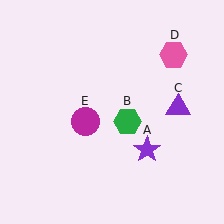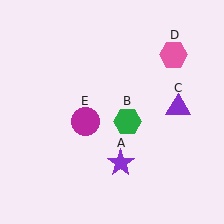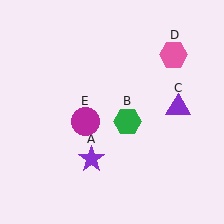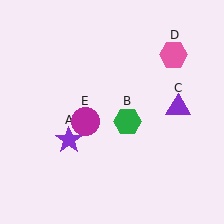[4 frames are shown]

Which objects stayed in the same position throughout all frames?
Green hexagon (object B) and purple triangle (object C) and pink hexagon (object D) and magenta circle (object E) remained stationary.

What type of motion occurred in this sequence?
The purple star (object A) rotated clockwise around the center of the scene.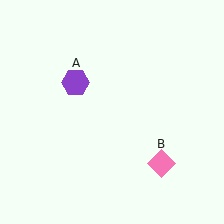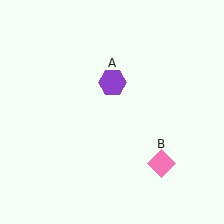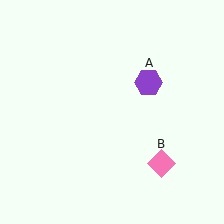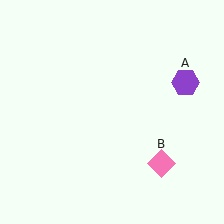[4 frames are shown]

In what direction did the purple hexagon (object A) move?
The purple hexagon (object A) moved right.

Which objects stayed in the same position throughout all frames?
Pink diamond (object B) remained stationary.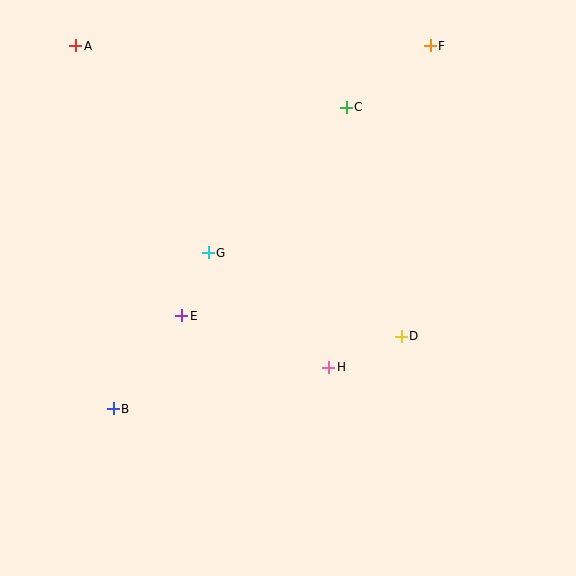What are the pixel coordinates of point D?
Point D is at (401, 336).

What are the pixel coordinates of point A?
Point A is at (76, 46).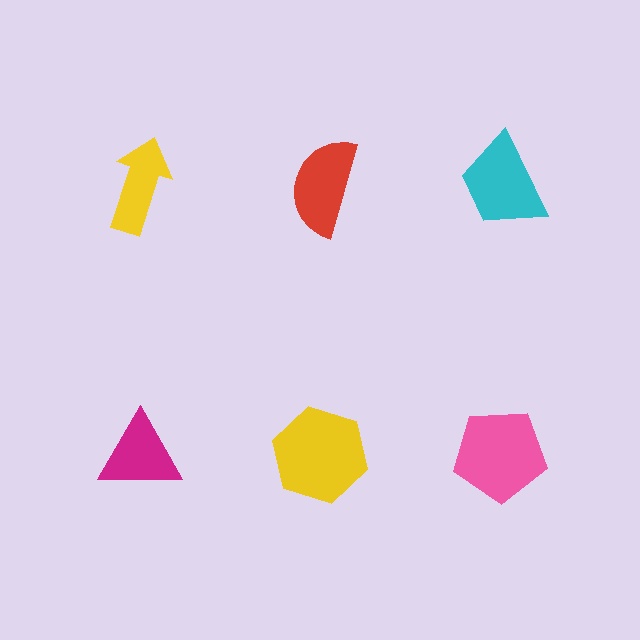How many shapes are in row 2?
3 shapes.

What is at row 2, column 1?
A magenta triangle.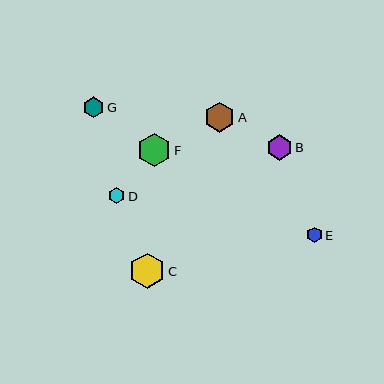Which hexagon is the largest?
Hexagon C is the largest with a size of approximately 35 pixels.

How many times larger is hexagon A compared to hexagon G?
Hexagon A is approximately 1.4 times the size of hexagon G.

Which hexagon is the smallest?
Hexagon E is the smallest with a size of approximately 15 pixels.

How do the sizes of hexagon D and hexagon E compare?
Hexagon D and hexagon E are approximately the same size.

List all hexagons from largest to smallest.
From largest to smallest: C, F, A, B, G, D, E.